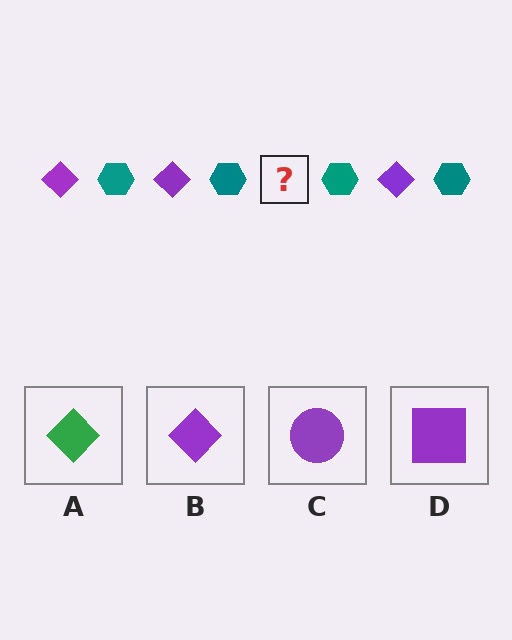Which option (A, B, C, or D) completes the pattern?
B.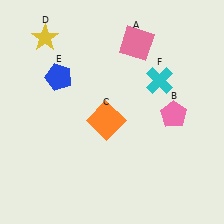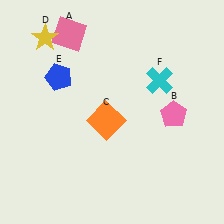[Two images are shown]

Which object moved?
The pink square (A) moved left.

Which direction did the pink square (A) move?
The pink square (A) moved left.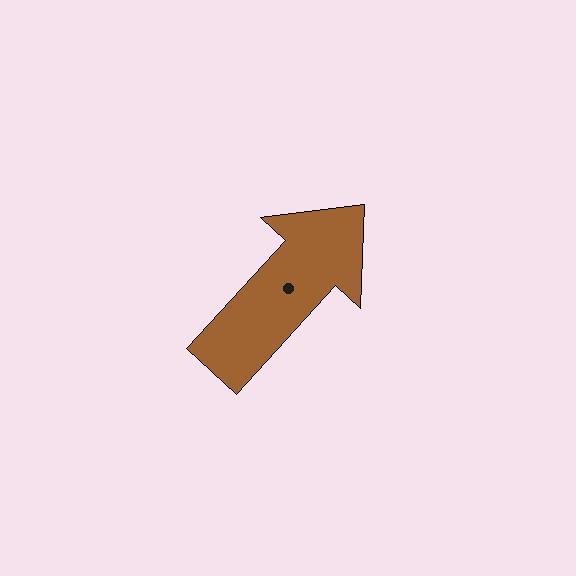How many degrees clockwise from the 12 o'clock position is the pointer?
Approximately 43 degrees.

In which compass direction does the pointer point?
Northeast.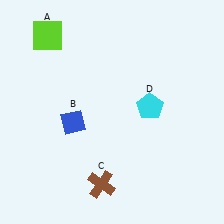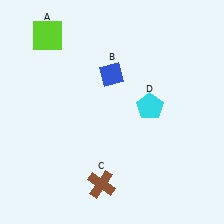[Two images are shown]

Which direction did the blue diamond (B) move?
The blue diamond (B) moved up.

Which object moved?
The blue diamond (B) moved up.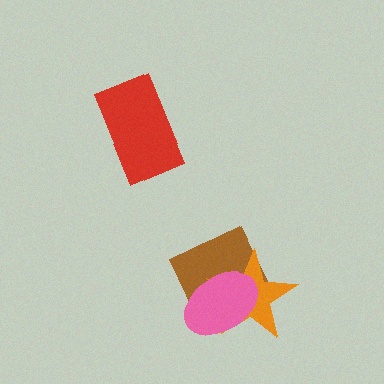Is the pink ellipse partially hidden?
No, no other shape covers it.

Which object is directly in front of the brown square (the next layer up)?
The orange star is directly in front of the brown square.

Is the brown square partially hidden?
Yes, it is partially covered by another shape.